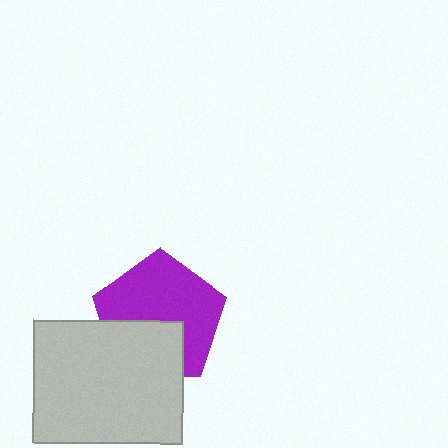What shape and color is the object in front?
The object in front is a light gray rectangle.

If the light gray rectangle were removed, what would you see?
You would see the complete purple pentagon.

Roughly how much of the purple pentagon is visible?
About half of it is visible (roughly 65%).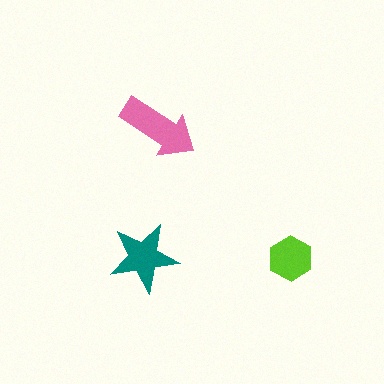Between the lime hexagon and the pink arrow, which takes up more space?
The pink arrow.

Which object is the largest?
The pink arrow.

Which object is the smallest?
The lime hexagon.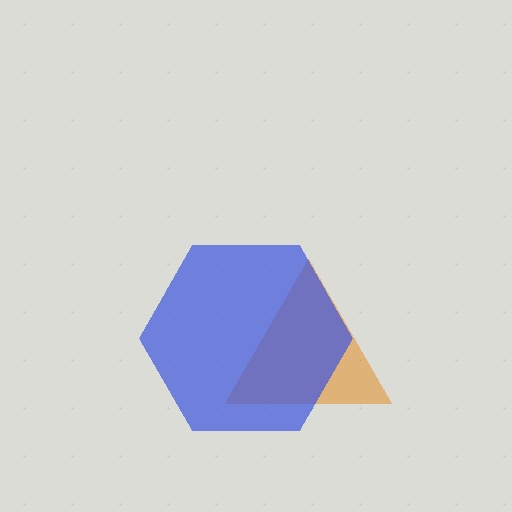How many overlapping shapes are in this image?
There are 2 overlapping shapes in the image.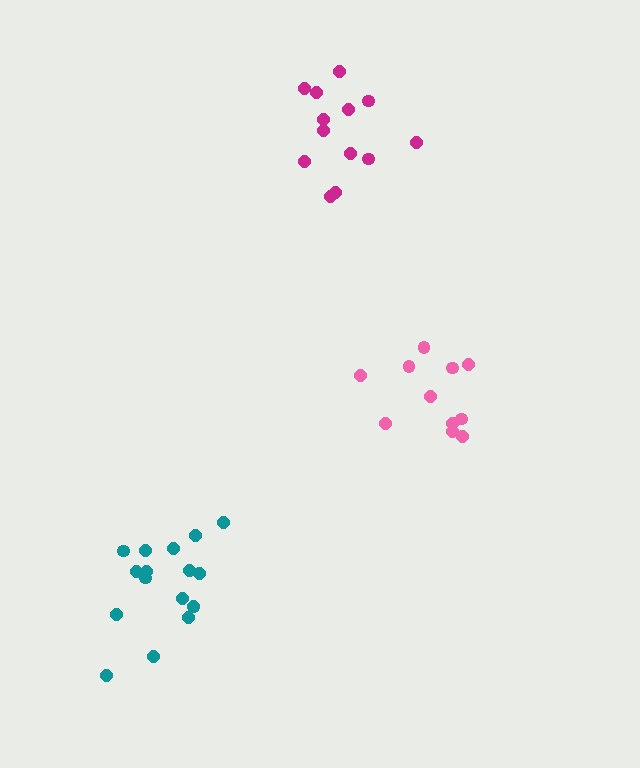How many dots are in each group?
Group 1: 13 dots, Group 2: 11 dots, Group 3: 17 dots (41 total).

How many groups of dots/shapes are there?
There are 3 groups.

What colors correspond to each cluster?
The clusters are colored: magenta, pink, teal.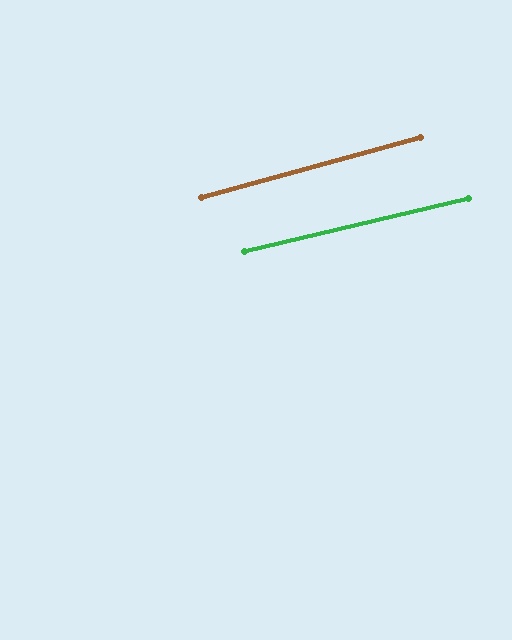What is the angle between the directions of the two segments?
Approximately 2 degrees.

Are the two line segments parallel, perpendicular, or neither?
Parallel — their directions differ by only 2.0°.